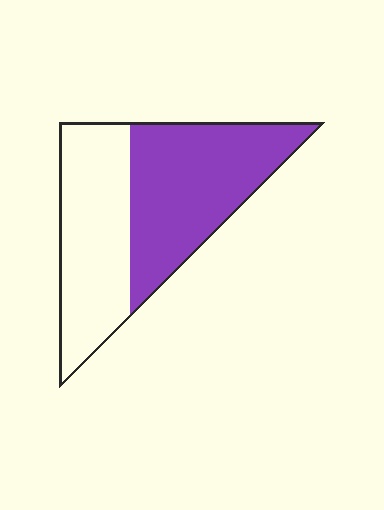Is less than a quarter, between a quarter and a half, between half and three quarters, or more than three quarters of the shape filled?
Between half and three quarters.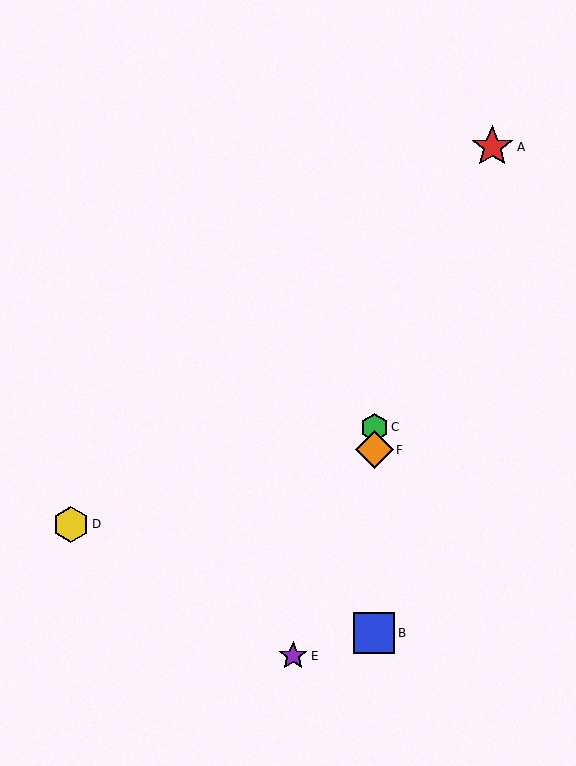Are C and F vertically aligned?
Yes, both are at x≈374.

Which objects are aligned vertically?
Objects B, C, F are aligned vertically.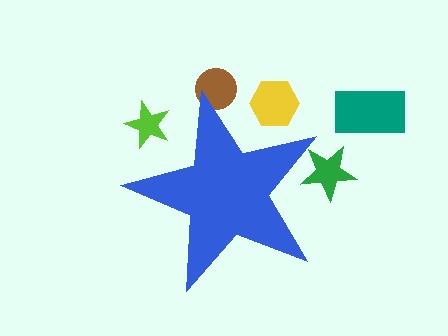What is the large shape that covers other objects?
A blue star.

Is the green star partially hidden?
Yes, the green star is partially hidden behind the blue star.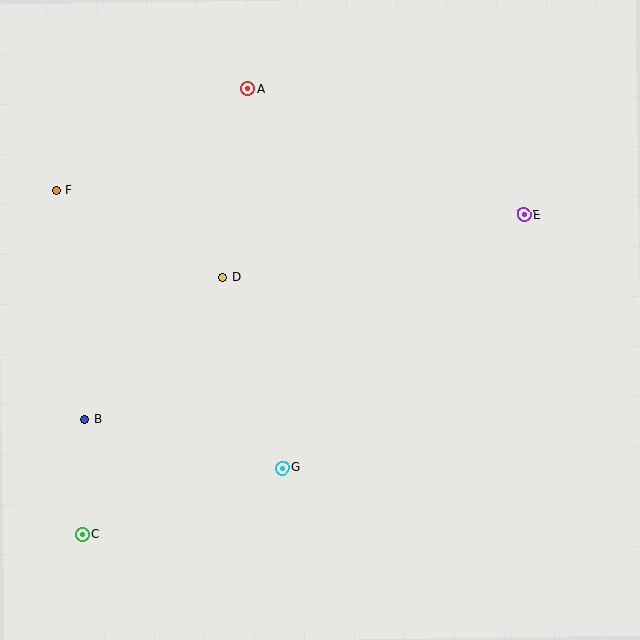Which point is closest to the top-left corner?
Point F is closest to the top-left corner.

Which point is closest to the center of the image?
Point D at (223, 278) is closest to the center.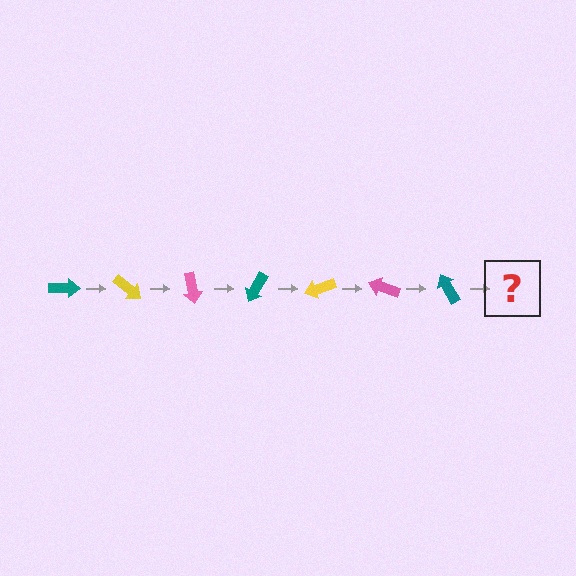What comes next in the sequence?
The next element should be a yellow arrow, rotated 280 degrees from the start.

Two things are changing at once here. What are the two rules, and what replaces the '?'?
The two rules are that it rotates 40 degrees each step and the color cycles through teal, yellow, and pink. The '?' should be a yellow arrow, rotated 280 degrees from the start.